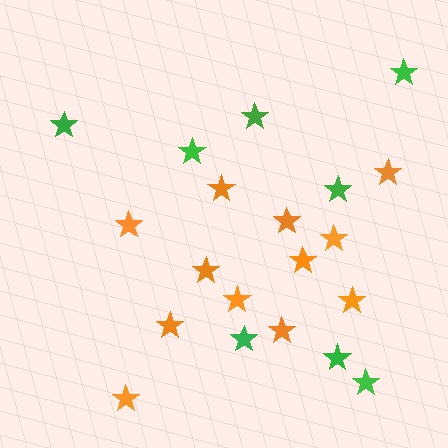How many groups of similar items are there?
There are 2 groups: one group of green stars (8) and one group of orange stars (12).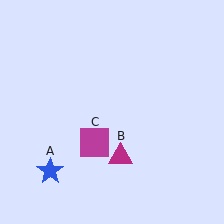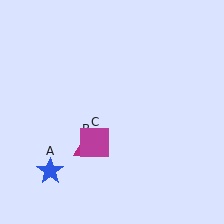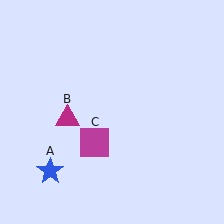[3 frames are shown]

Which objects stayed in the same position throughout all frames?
Blue star (object A) and magenta square (object C) remained stationary.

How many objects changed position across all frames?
1 object changed position: magenta triangle (object B).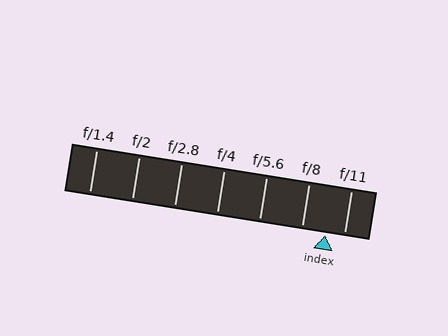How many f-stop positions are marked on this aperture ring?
There are 7 f-stop positions marked.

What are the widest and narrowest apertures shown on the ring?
The widest aperture shown is f/1.4 and the narrowest is f/11.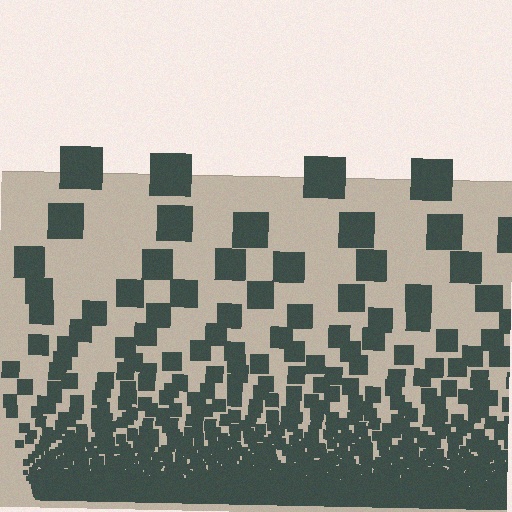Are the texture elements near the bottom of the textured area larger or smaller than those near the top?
Smaller. The gradient is inverted — elements near the bottom are smaller and denser.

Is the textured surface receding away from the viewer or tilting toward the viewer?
The surface appears to tilt toward the viewer. Texture elements get larger and sparser toward the top.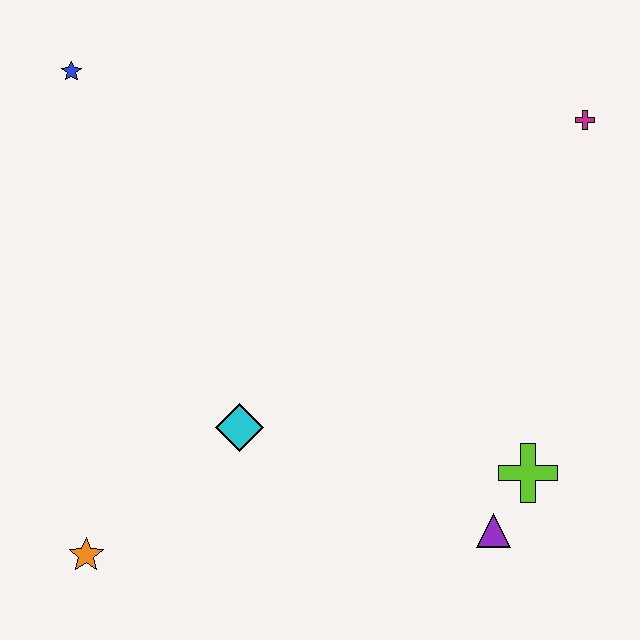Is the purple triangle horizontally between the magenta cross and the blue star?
Yes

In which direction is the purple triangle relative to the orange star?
The purple triangle is to the right of the orange star.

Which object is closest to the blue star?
The cyan diamond is closest to the blue star.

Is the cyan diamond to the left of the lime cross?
Yes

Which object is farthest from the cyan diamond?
The magenta cross is farthest from the cyan diamond.